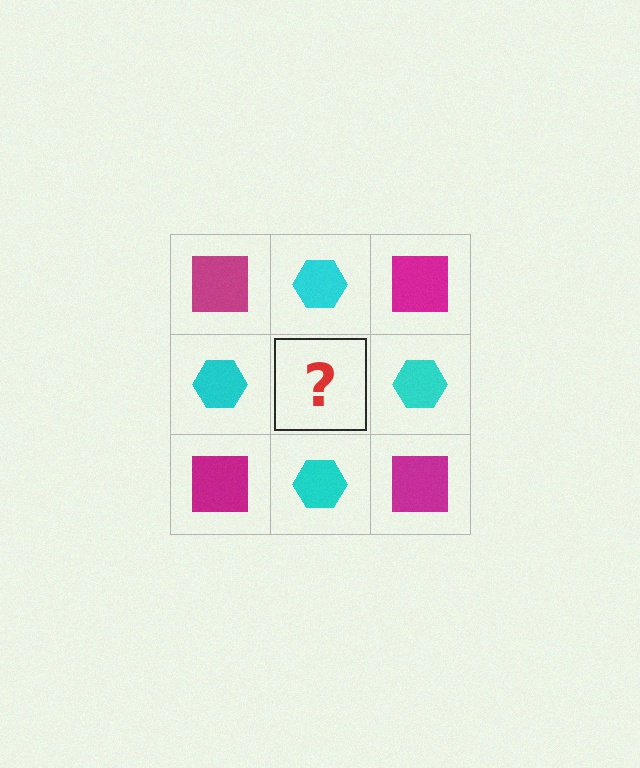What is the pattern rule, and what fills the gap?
The rule is that it alternates magenta square and cyan hexagon in a checkerboard pattern. The gap should be filled with a magenta square.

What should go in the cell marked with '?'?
The missing cell should contain a magenta square.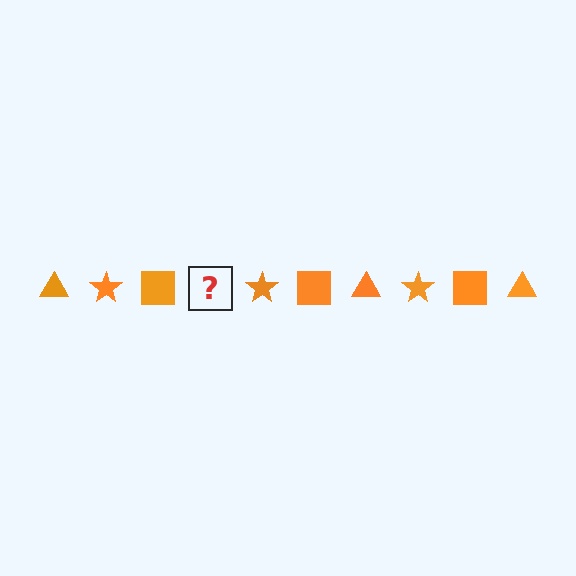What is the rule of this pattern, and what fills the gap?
The rule is that the pattern cycles through triangle, star, square shapes in orange. The gap should be filled with an orange triangle.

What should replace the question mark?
The question mark should be replaced with an orange triangle.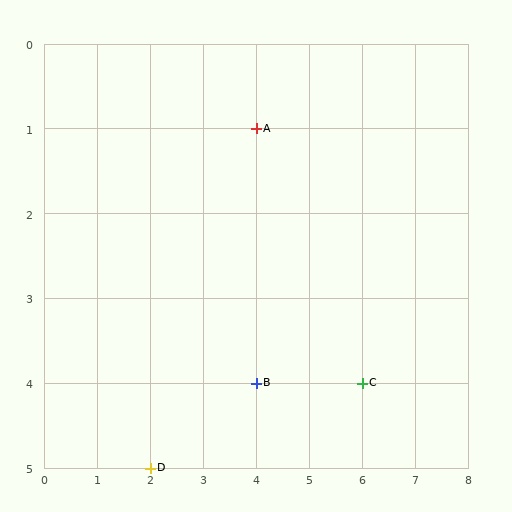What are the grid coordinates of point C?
Point C is at grid coordinates (6, 4).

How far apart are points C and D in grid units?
Points C and D are 4 columns and 1 row apart (about 4.1 grid units diagonally).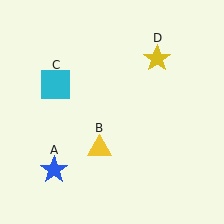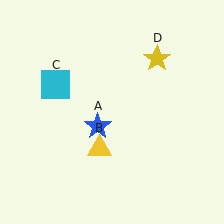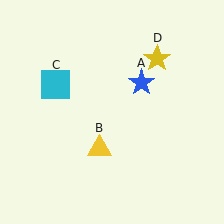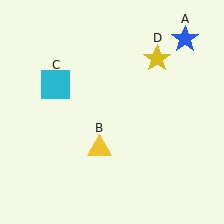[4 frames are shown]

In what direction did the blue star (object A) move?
The blue star (object A) moved up and to the right.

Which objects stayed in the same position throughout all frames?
Yellow triangle (object B) and cyan square (object C) and yellow star (object D) remained stationary.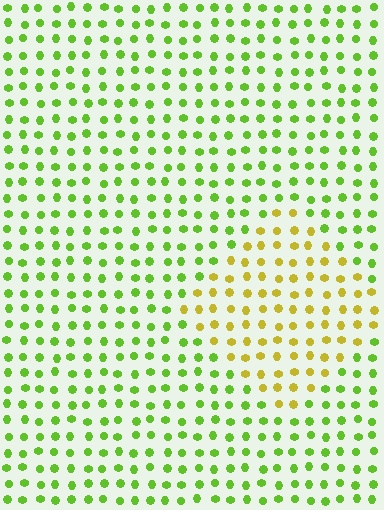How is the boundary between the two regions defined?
The boundary is defined purely by a slight shift in hue (about 43 degrees). Spacing, size, and orientation are identical on both sides.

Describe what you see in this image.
The image is filled with small lime elements in a uniform arrangement. A diamond-shaped region is visible where the elements are tinted to a slightly different hue, forming a subtle color boundary.